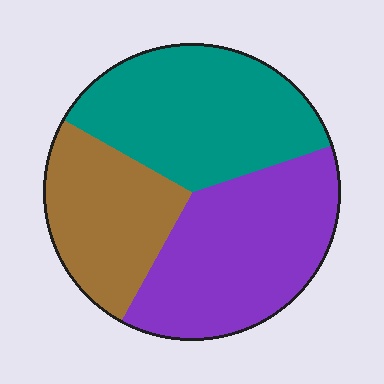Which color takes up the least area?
Brown, at roughly 25%.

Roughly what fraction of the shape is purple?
Purple takes up about three eighths (3/8) of the shape.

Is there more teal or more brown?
Teal.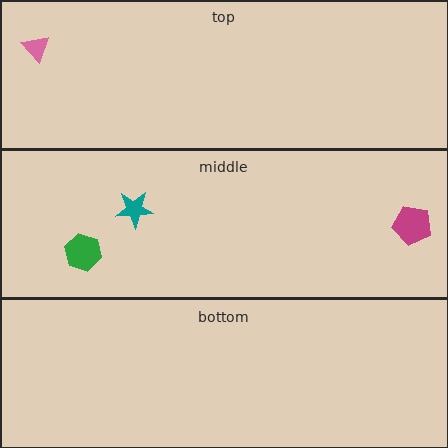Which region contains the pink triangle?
The top region.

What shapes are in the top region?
The pink triangle.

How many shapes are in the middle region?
3.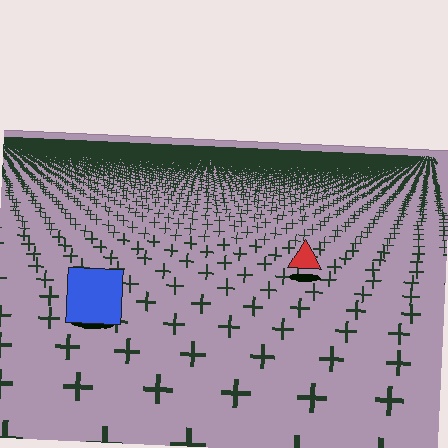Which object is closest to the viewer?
The blue square is closest. The texture marks near it are larger and more spread out.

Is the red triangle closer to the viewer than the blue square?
No. The blue square is closer — you can tell from the texture gradient: the ground texture is coarser near it.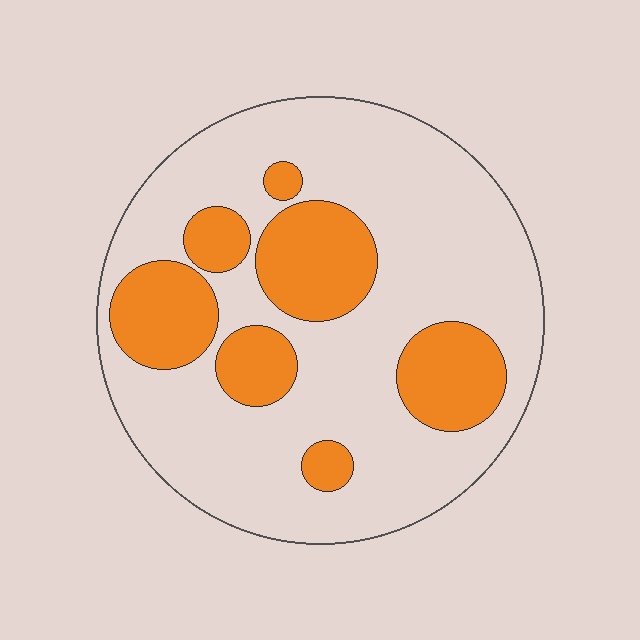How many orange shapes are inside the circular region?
7.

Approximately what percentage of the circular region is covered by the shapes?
Approximately 25%.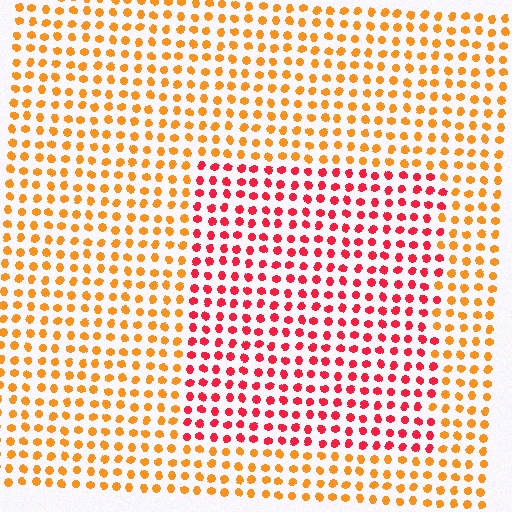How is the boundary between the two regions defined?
The boundary is defined purely by a slight shift in hue (about 42 degrees). Spacing, size, and orientation are identical on both sides.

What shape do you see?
I see a rectangle.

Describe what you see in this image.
The image is filled with small orange elements in a uniform arrangement. A rectangle-shaped region is visible where the elements are tinted to a slightly different hue, forming a subtle color boundary.